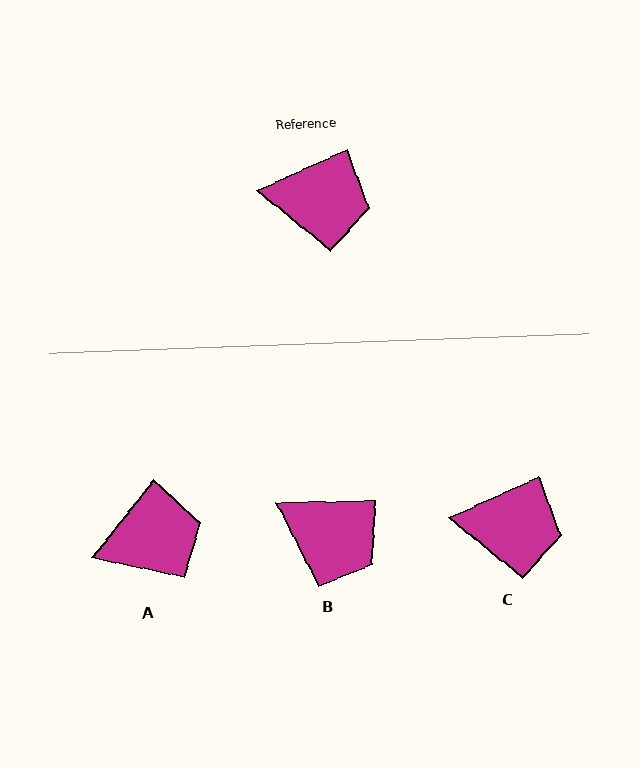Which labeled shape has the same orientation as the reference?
C.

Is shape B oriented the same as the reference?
No, it is off by about 24 degrees.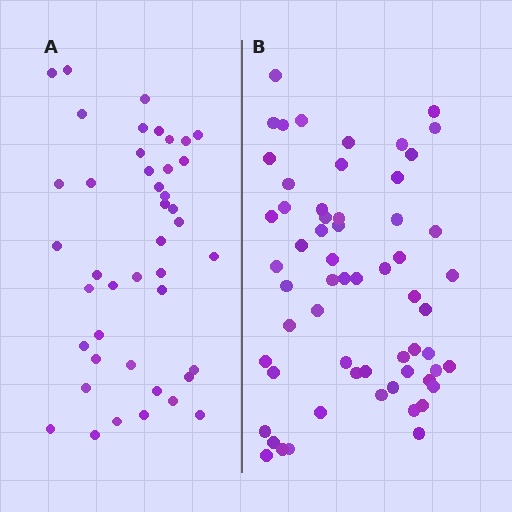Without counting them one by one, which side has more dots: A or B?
Region B (the right region) has more dots.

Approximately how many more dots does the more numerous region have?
Region B has approximately 15 more dots than region A.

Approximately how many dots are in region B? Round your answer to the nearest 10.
About 60 dots.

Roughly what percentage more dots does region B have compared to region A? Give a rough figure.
About 40% more.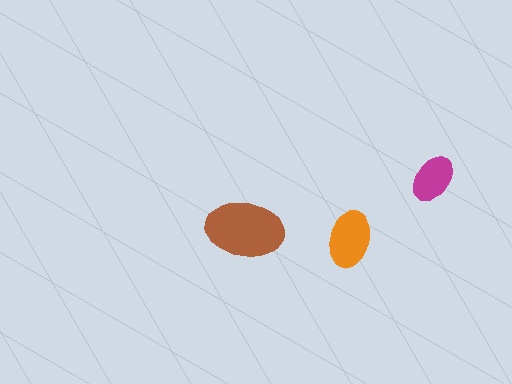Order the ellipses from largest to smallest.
the brown one, the orange one, the magenta one.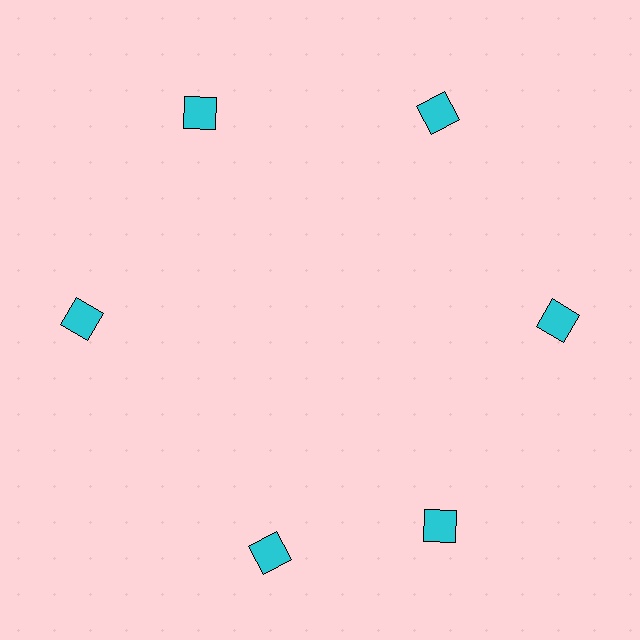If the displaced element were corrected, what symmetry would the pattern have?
It would have 6-fold rotational symmetry — the pattern would map onto itself every 60 degrees.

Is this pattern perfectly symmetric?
No. The 6 cyan squares are arranged in a ring, but one element near the 7 o'clock position is rotated out of alignment along the ring, breaking the 6-fold rotational symmetry.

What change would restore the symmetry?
The symmetry would be restored by rotating it back into even spacing with its neighbors so that all 6 squares sit at equal angles and equal distance from the center.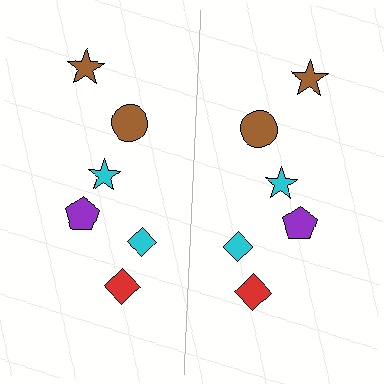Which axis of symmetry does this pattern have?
The pattern has a vertical axis of symmetry running through the center of the image.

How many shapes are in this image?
There are 12 shapes in this image.